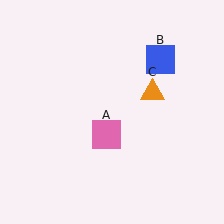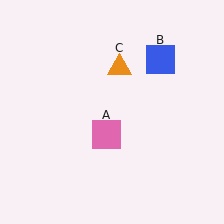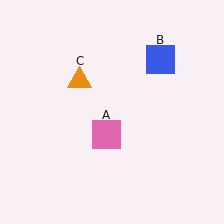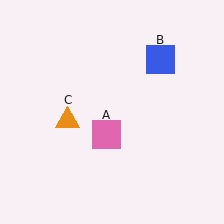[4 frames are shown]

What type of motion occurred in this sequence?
The orange triangle (object C) rotated counterclockwise around the center of the scene.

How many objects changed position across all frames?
1 object changed position: orange triangle (object C).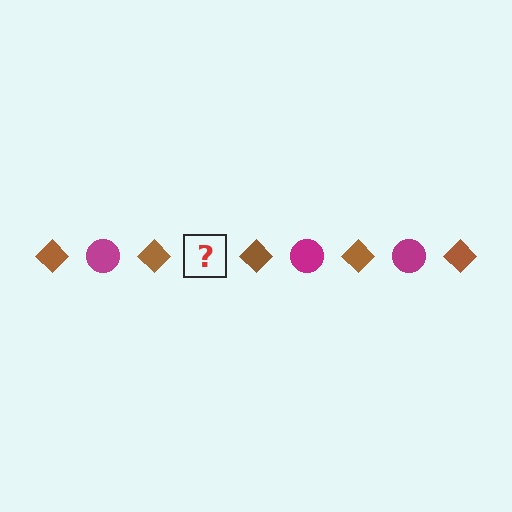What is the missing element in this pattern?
The missing element is a magenta circle.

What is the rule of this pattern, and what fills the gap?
The rule is that the pattern alternates between brown diamond and magenta circle. The gap should be filled with a magenta circle.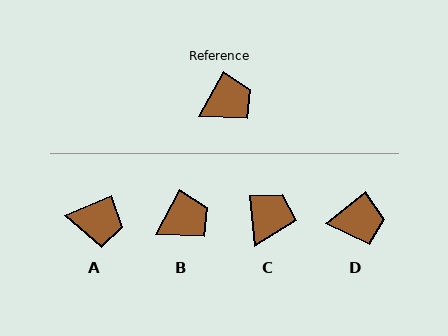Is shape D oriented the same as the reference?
No, it is off by about 24 degrees.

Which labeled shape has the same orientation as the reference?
B.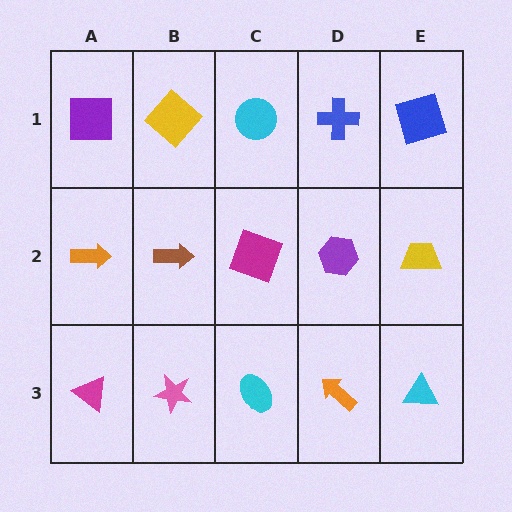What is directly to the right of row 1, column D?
A blue square.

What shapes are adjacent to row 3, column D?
A purple hexagon (row 2, column D), a cyan ellipse (row 3, column C), a cyan triangle (row 3, column E).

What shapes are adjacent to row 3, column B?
A brown arrow (row 2, column B), a magenta triangle (row 3, column A), a cyan ellipse (row 3, column C).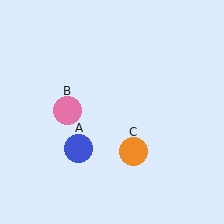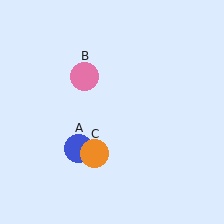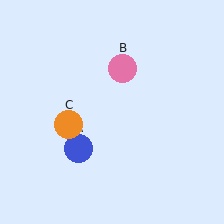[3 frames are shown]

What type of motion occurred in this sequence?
The pink circle (object B), orange circle (object C) rotated clockwise around the center of the scene.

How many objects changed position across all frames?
2 objects changed position: pink circle (object B), orange circle (object C).